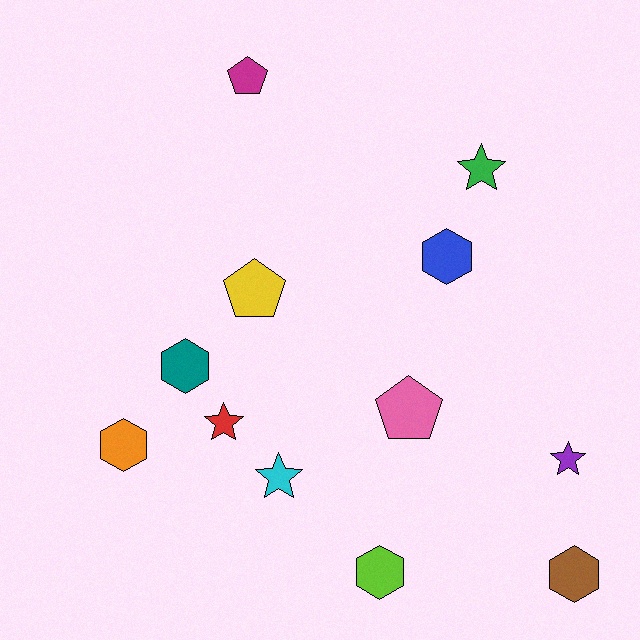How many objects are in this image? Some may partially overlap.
There are 12 objects.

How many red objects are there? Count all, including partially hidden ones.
There is 1 red object.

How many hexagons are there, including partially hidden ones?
There are 5 hexagons.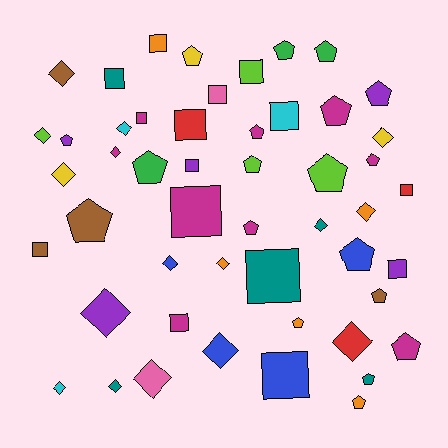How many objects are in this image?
There are 50 objects.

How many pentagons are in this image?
There are 19 pentagons.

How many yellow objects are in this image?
There are 3 yellow objects.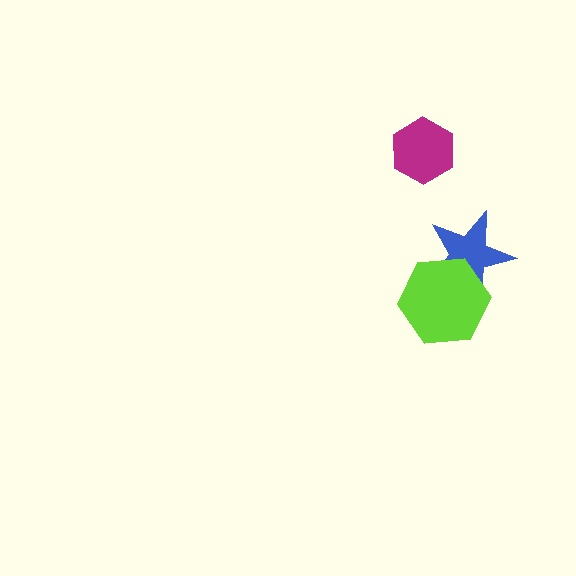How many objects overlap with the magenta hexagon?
0 objects overlap with the magenta hexagon.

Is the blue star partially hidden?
Yes, it is partially covered by another shape.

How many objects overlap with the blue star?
1 object overlaps with the blue star.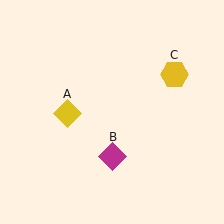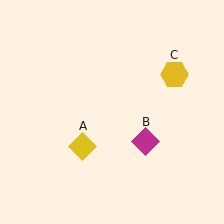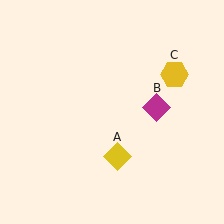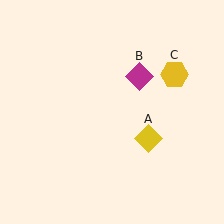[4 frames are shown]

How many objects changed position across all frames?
2 objects changed position: yellow diamond (object A), magenta diamond (object B).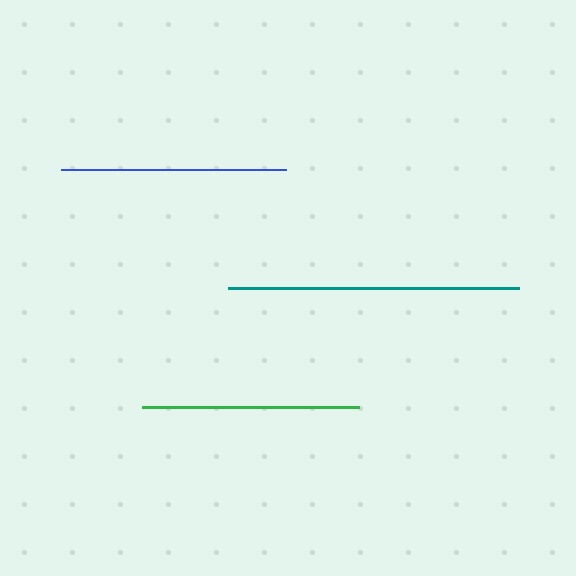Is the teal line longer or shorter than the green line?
The teal line is longer than the green line.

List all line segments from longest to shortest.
From longest to shortest: teal, blue, green.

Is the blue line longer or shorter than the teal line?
The teal line is longer than the blue line.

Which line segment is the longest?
The teal line is the longest at approximately 291 pixels.